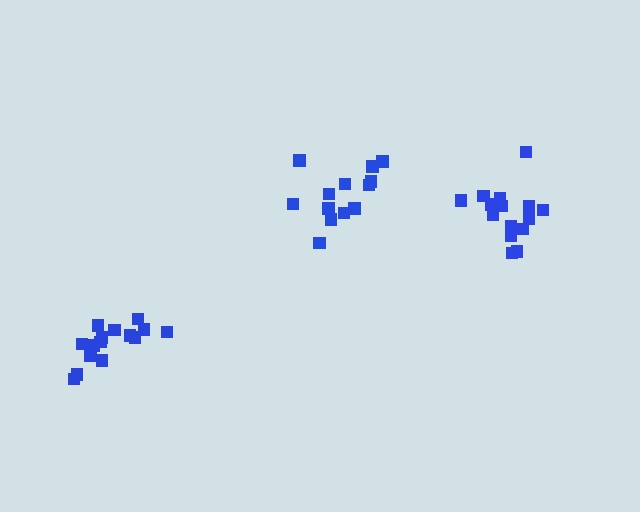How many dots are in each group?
Group 1: 13 dots, Group 2: 15 dots, Group 3: 16 dots (44 total).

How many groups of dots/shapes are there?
There are 3 groups.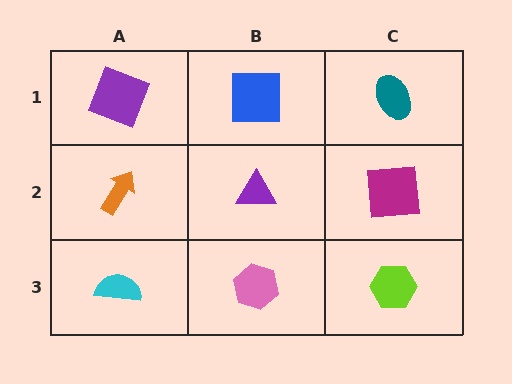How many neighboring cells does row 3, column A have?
2.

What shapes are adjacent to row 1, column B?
A purple triangle (row 2, column B), a purple square (row 1, column A), a teal ellipse (row 1, column C).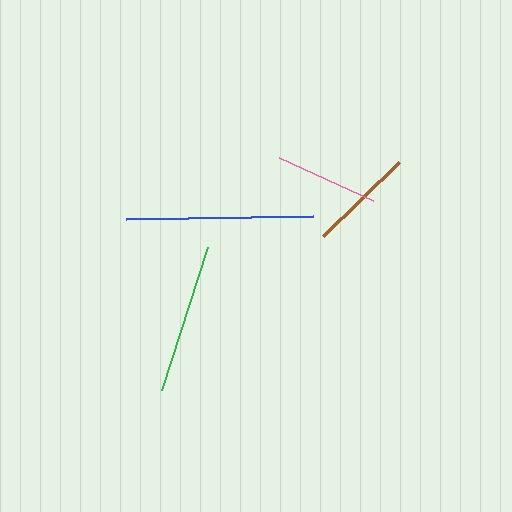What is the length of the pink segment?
The pink segment is approximately 104 pixels long.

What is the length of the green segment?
The green segment is approximately 150 pixels long.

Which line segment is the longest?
The blue line is the longest at approximately 187 pixels.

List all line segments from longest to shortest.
From longest to shortest: blue, green, brown, pink.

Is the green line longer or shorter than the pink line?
The green line is longer than the pink line.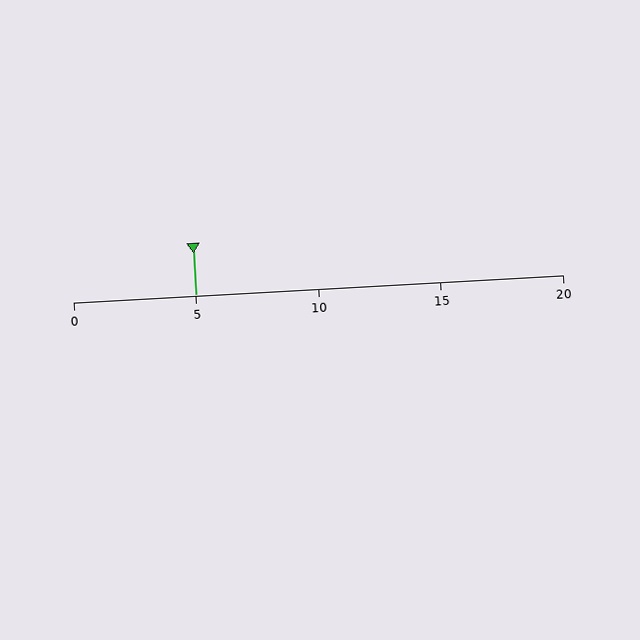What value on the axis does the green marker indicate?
The marker indicates approximately 5.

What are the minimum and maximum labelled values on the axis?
The axis runs from 0 to 20.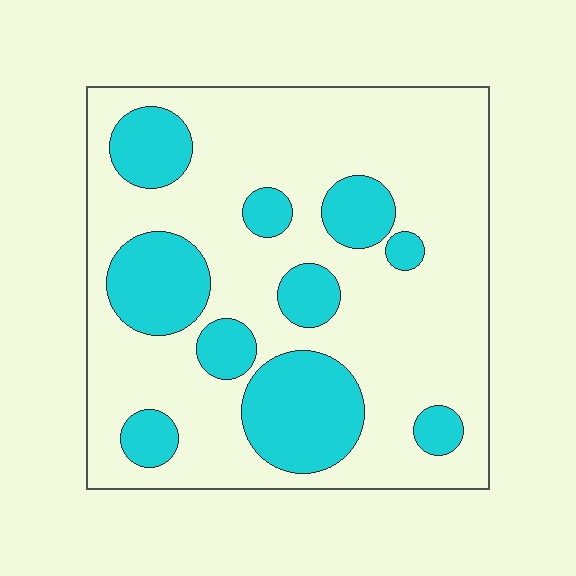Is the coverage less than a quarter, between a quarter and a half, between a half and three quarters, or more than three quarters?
Between a quarter and a half.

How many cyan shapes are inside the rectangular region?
10.